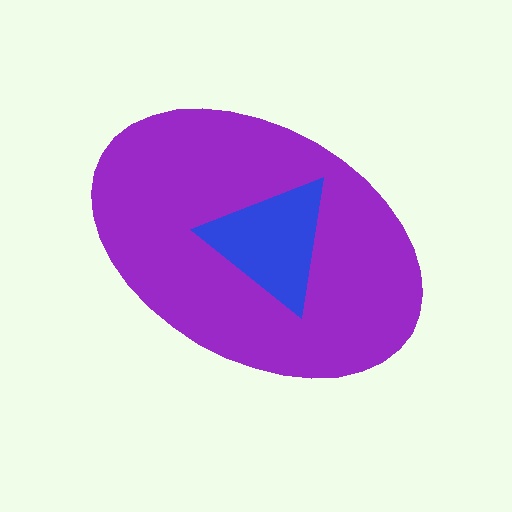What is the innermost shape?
The blue triangle.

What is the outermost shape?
The purple ellipse.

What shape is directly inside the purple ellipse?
The blue triangle.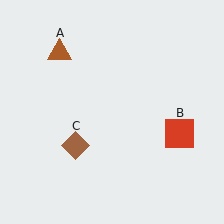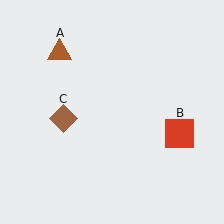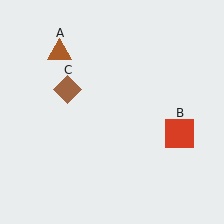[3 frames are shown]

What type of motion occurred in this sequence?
The brown diamond (object C) rotated clockwise around the center of the scene.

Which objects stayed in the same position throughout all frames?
Brown triangle (object A) and red square (object B) remained stationary.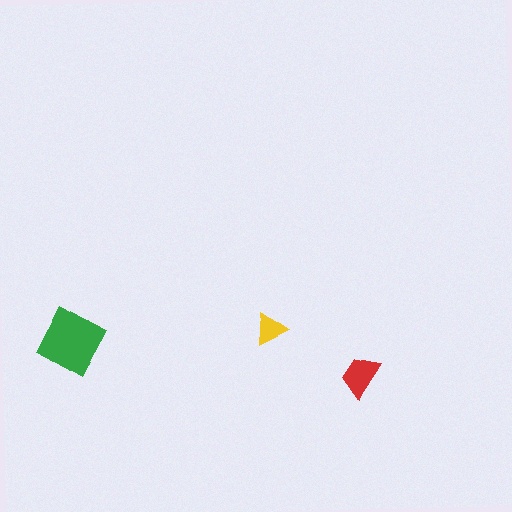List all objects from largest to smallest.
The green diamond, the red trapezoid, the yellow triangle.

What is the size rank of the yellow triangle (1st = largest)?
3rd.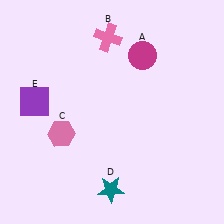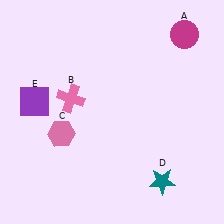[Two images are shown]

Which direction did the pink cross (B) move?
The pink cross (B) moved down.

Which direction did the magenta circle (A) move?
The magenta circle (A) moved right.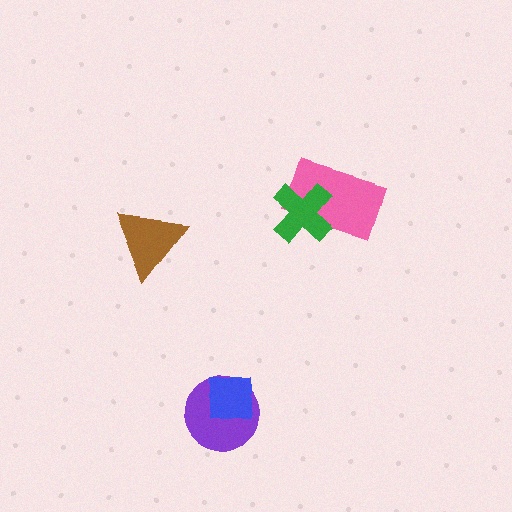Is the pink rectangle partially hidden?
Yes, it is partially covered by another shape.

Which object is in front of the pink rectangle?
The green cross is in front of the pink rectangle.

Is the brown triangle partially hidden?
No, no other shape covers it.